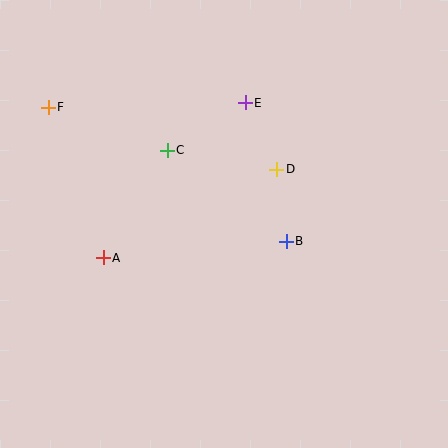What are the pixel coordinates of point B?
Point B is at (286, 241).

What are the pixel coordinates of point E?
Point E is at (245, 103).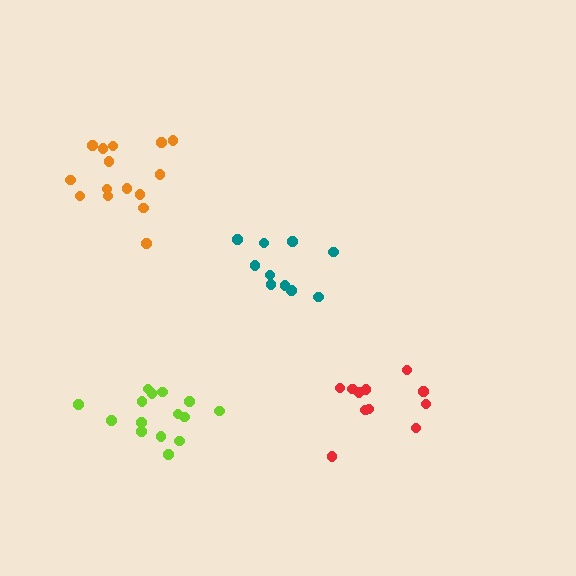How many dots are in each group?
Group 1: 10 dots, Group 2: 11 dots, Group 3: 15 dots, Group 4: 15 dots (51 total).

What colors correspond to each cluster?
The clusters are colored: teal, red, orange, lime.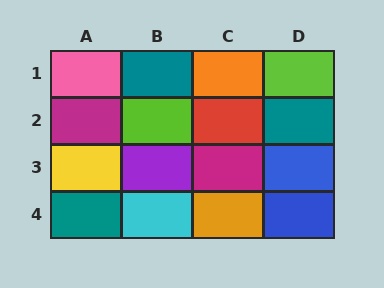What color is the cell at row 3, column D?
Blue.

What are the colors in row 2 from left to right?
Magenta, lime, red, teal.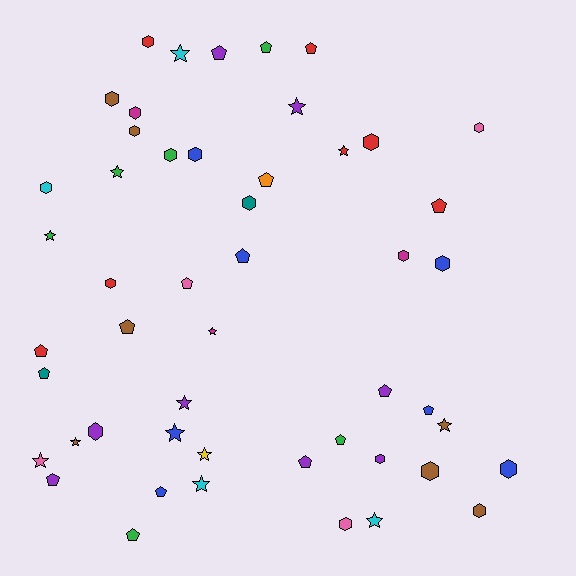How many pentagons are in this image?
There are 17 pentagons.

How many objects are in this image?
There are 50 objects.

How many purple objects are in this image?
There are 8 purple objects.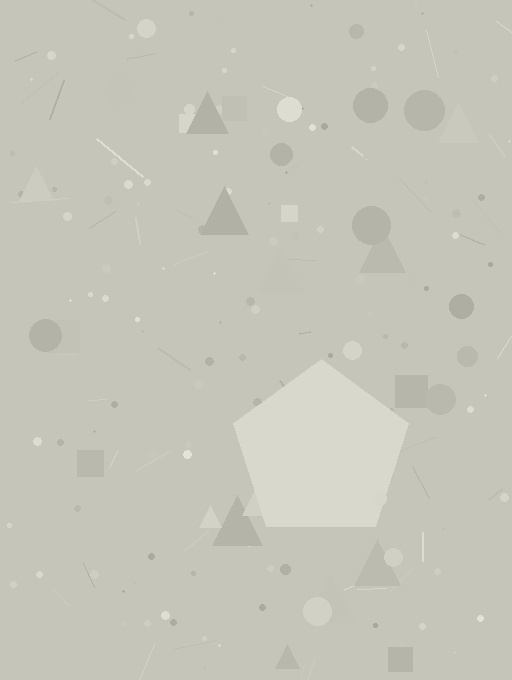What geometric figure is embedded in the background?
A pentagon is embedded in the background.